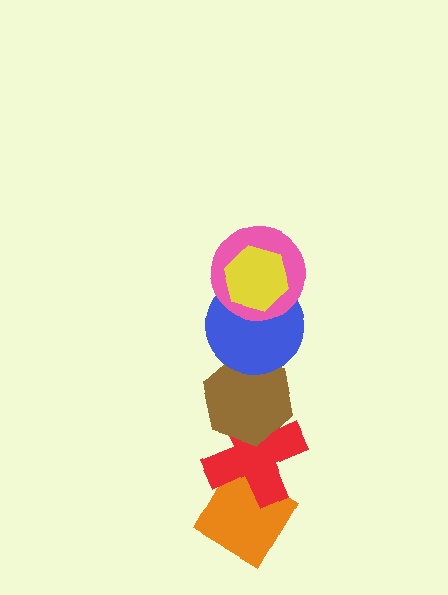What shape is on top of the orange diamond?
The red cross is on top of the orange diamond.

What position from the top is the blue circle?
The blue circle is 3rd from the top.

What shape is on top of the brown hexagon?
The blue circle is on top of the brown hexagon.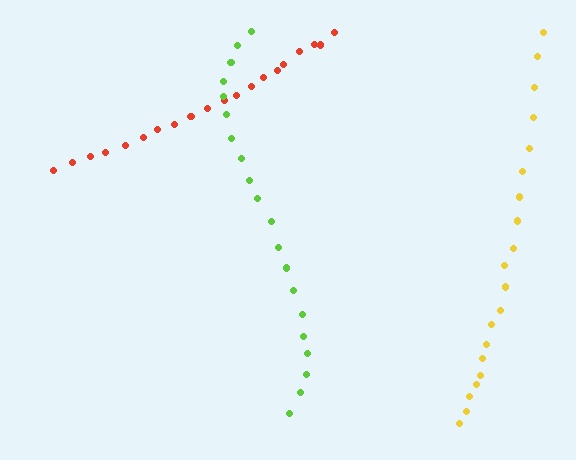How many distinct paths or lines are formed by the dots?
There are 3 distinct paths.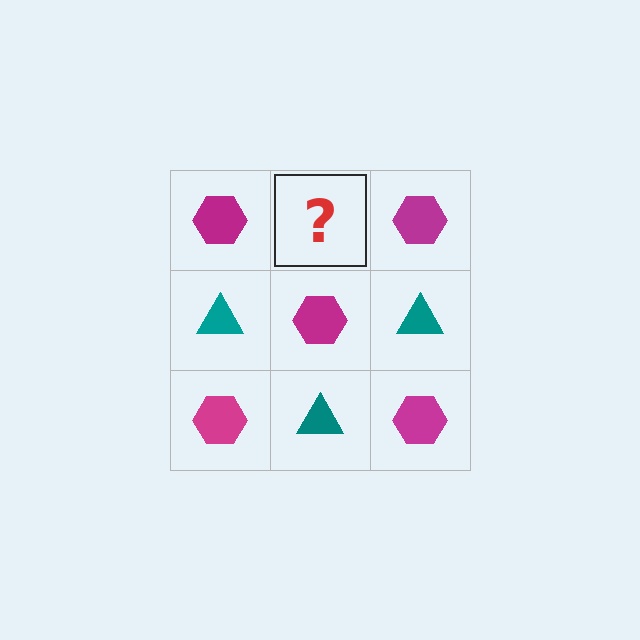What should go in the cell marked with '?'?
The missing cell should contain a teal triangle.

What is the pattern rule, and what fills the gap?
The rule is that it alternates magenta hexagon and teal triangle in a checkerboard pattern. The gap should be filled with a teal triangle.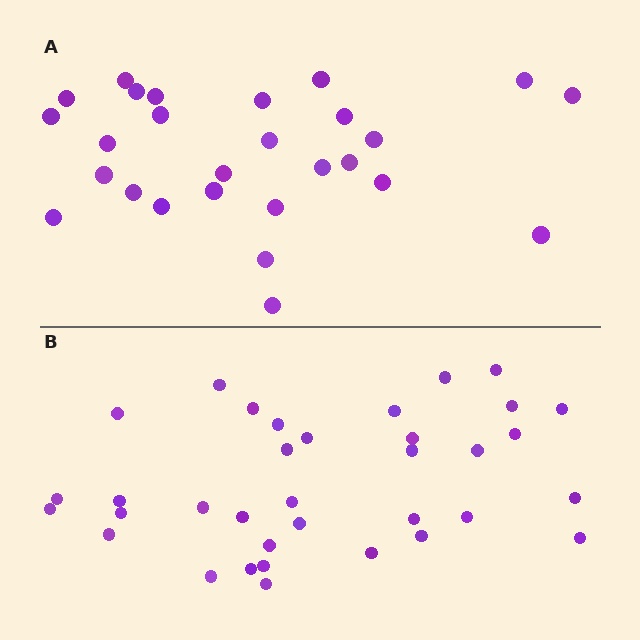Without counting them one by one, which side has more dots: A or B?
Region B (the bottom region) has more dots.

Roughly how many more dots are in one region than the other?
Region B has roughly 8 or so more dots than region A.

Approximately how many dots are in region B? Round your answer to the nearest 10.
About 40 dots. (The exact count is 35, which rounds to 40.)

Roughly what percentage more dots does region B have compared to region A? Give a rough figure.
About 30% more.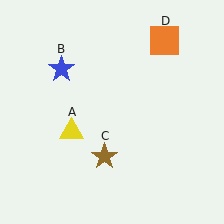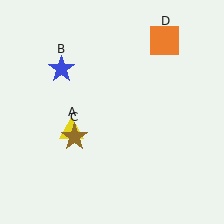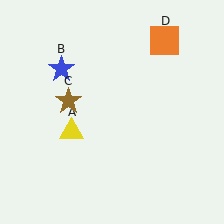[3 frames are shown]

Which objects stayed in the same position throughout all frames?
Yellow triangle (object A) and blue star (object B) and orange square (object D) remained stationary.